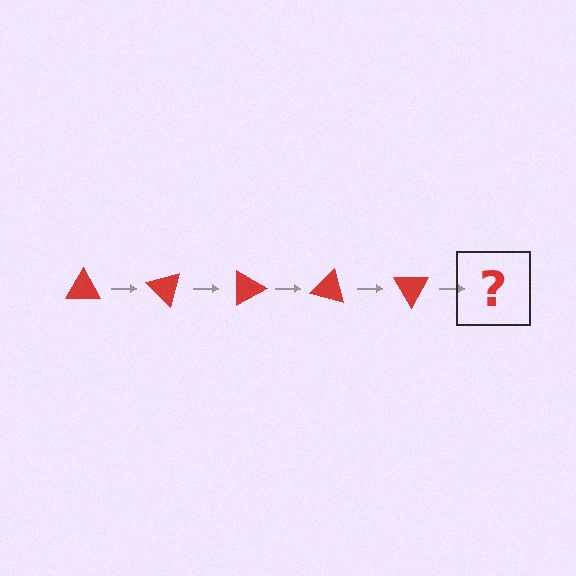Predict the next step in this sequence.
The next step is a red triangle rotated 225 degrees.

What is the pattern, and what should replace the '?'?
The pattern is that the triangle rotates 45 degrees each step. The '?' should be a red triangle rotated 225 degrees.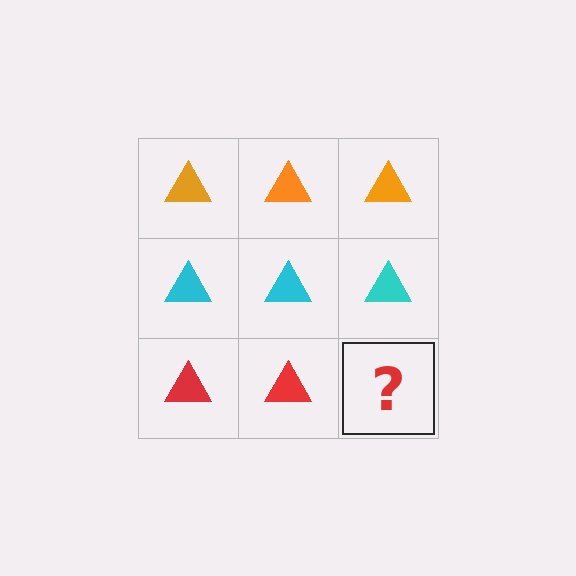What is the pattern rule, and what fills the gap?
The rule is that each row has a consistent color. The gap should be filled with a red triangle.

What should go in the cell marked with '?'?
The missing cell should contain a red triangle.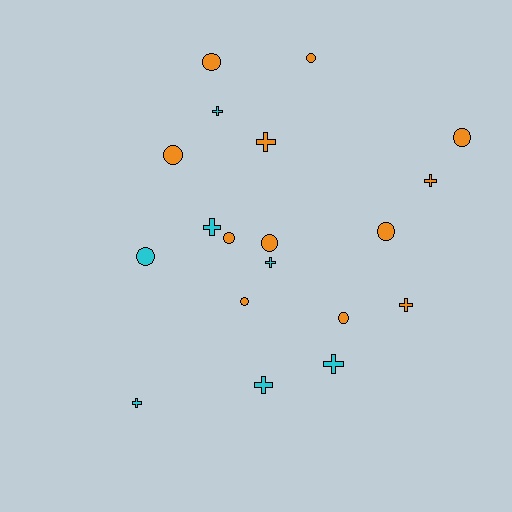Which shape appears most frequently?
Circle, with 10 objects.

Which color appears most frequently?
Orange, with 12 objects.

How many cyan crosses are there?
There are 6 cyan crosses.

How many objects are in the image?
There are 19 objects.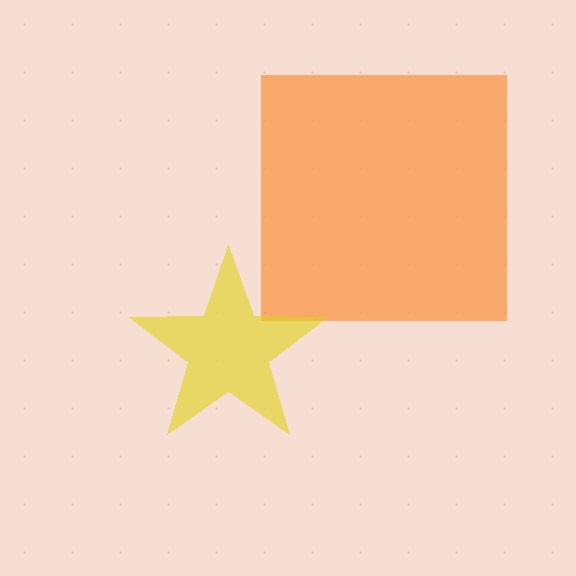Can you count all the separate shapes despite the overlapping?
Yes, there are 2 separate shapes.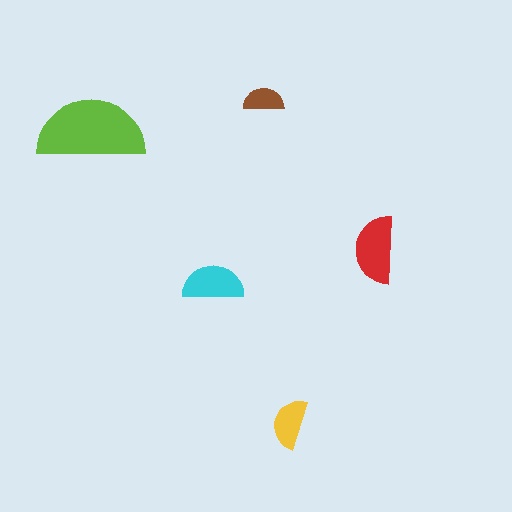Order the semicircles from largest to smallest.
the lime one, the red one, the cyan one, the yellow one, the brown one.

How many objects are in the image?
There are 5 objects in the image.